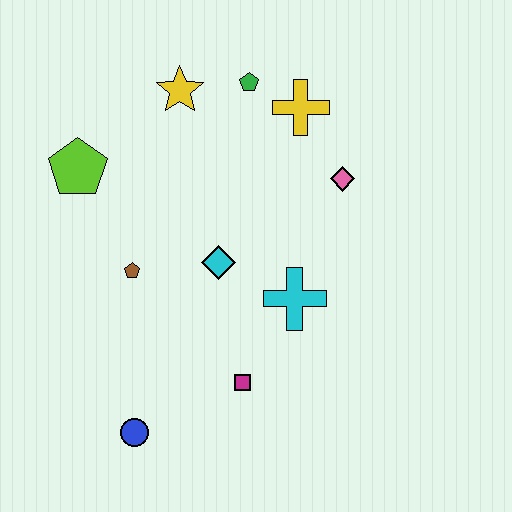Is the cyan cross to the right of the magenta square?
Yes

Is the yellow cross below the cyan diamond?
No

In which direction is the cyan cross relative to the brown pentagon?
The cyan cross is to the right of the brown pentagon.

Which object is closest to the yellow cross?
The green pentagon is closest to the yellow cross.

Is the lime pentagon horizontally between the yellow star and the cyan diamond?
No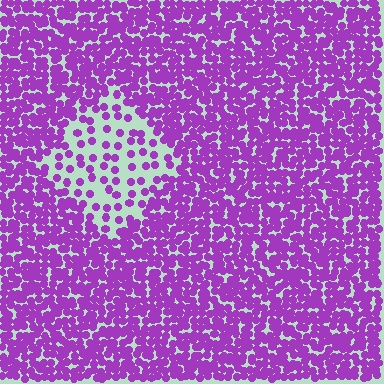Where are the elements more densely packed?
The elements are more densely packed outside the diamond boundary.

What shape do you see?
I see a diamond.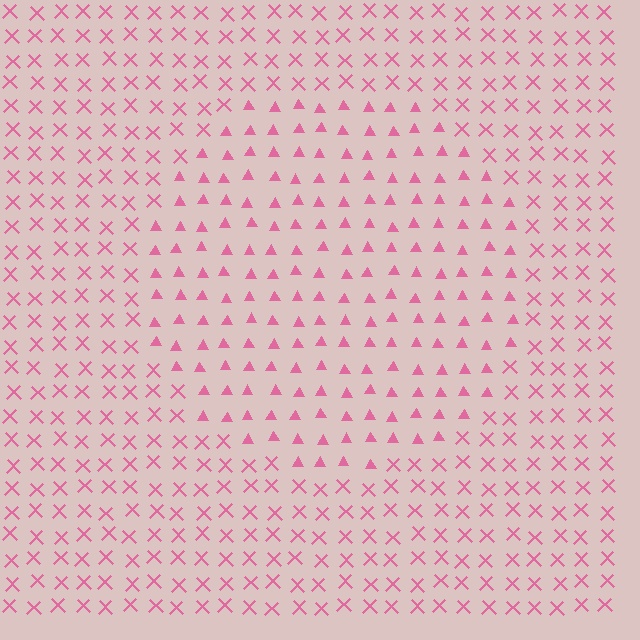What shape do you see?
I see a circle.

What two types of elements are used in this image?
The image uses triangles inside the circle region and X marks outside it.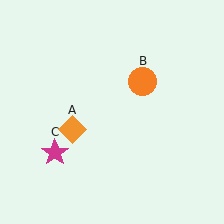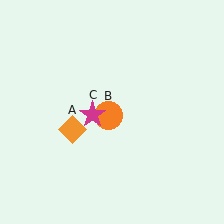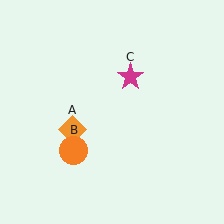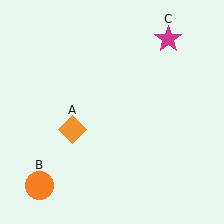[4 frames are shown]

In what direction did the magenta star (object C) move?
The magenta star (object C) moved up and to the right.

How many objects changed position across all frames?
2 objects changed position: orange circle (object B), magenta star (object C).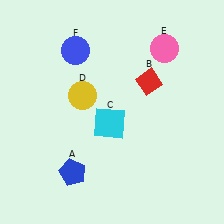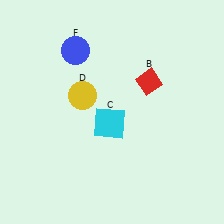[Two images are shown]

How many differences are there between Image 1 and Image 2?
There are 2 differences between the two images.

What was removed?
The blue pentagon (A), the pink circle (E) were removed in Image 2.